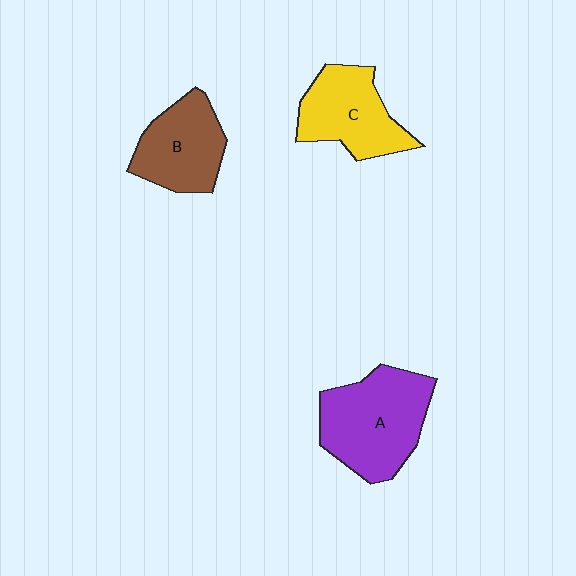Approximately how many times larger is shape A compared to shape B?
Approximately 1.4 times.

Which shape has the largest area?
Shape A (purple).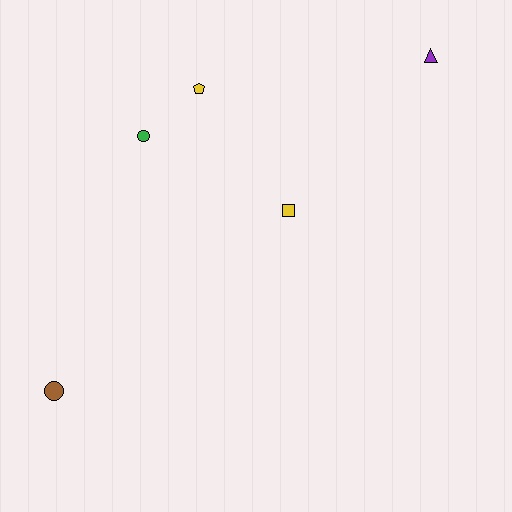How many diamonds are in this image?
There are no diamonds.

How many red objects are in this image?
There are no red objects.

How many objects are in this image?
There are 5 objects.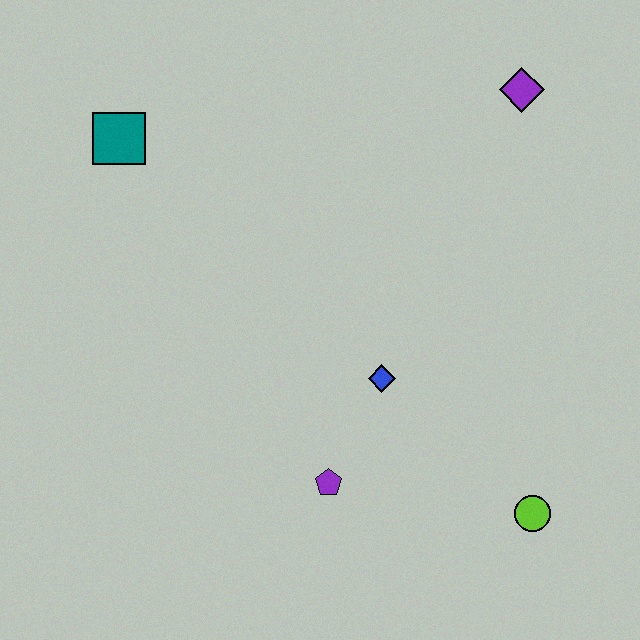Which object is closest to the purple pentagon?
The blue diamond is closest to the purple pentagon.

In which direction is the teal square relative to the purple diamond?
The teal square is to the left of the purple diamond.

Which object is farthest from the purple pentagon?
The purple diamond is farthest from the purple pentagon.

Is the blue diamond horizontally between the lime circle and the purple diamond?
No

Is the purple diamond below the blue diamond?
No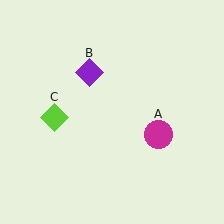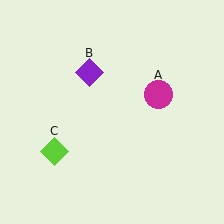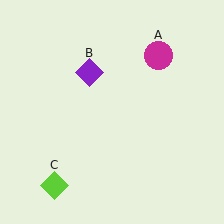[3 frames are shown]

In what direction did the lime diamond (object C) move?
The lime diamond (object C) moved down.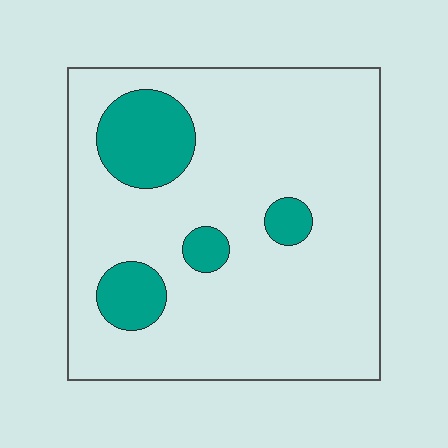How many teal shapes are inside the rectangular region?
4.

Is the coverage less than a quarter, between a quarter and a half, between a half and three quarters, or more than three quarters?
Less than a quarter.